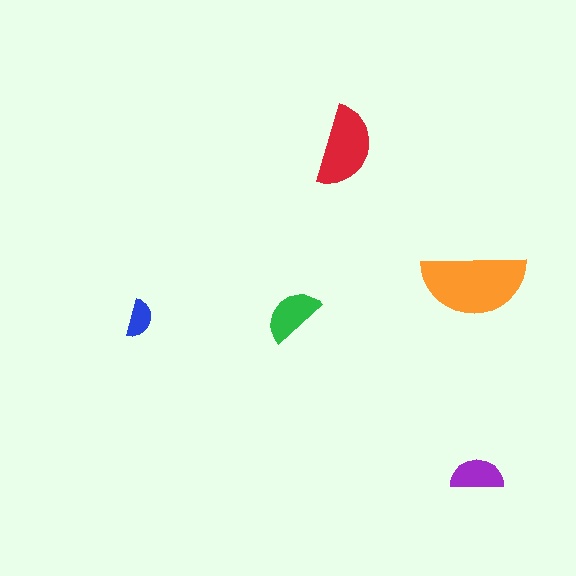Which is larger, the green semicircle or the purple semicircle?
The green one.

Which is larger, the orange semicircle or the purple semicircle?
The orange one.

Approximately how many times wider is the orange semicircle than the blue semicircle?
About 3 times wider.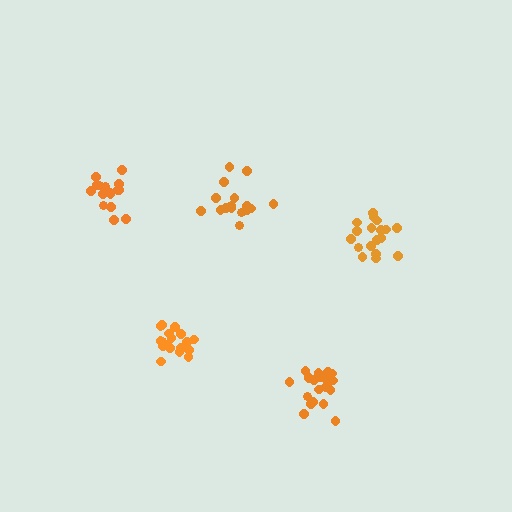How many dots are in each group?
Group 1: 21 dots, Group 2: 16 dots, Group 3: 19 dots, Group 4: 16 dots, Group 5: 19 dots (91 total).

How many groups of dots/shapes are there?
There are 5 groups.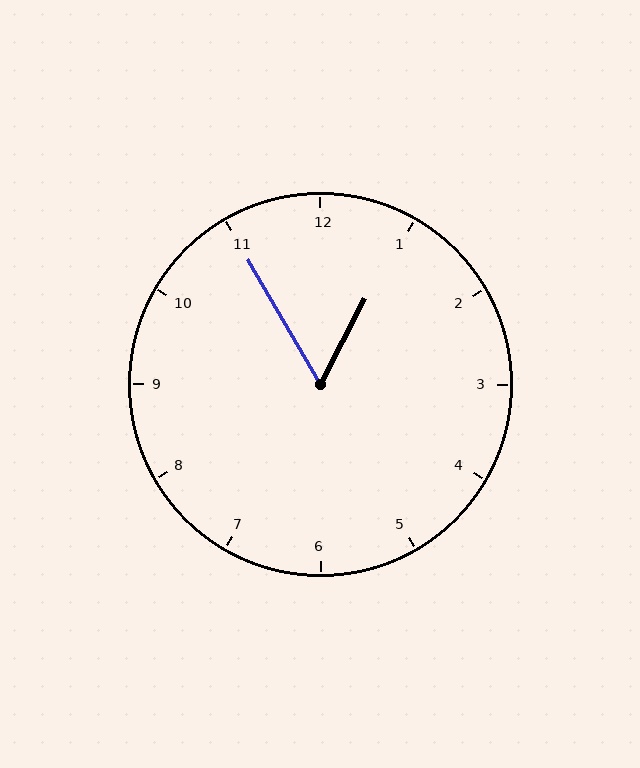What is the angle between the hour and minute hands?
Approximately 58 degrees.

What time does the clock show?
12:55.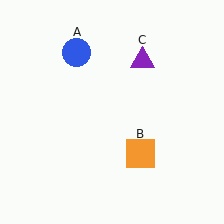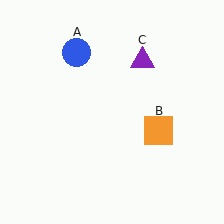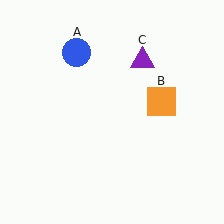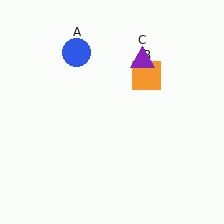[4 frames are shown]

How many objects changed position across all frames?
1 object changed position: orange square (object B).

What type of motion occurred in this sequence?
The orange square (object B) rotated counterclockwise around the center of the scene.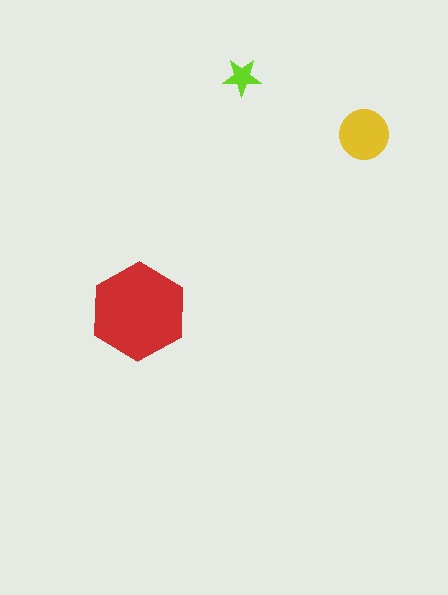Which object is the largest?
The red hexagon.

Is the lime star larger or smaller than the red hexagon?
Smaller.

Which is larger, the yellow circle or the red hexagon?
The red hexagon.